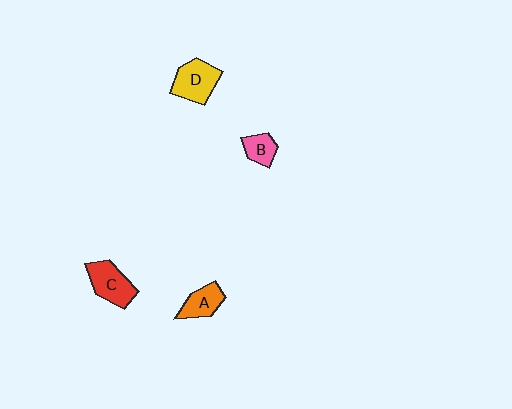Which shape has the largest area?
Shape D (yellow).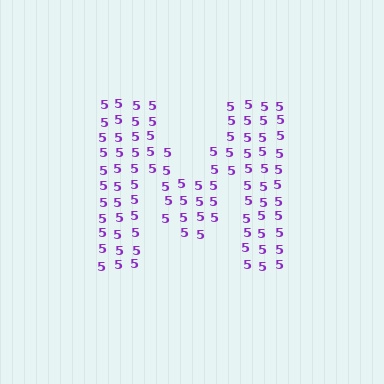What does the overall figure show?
The overall figure shows the letter M.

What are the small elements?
The small elements are digit 5's.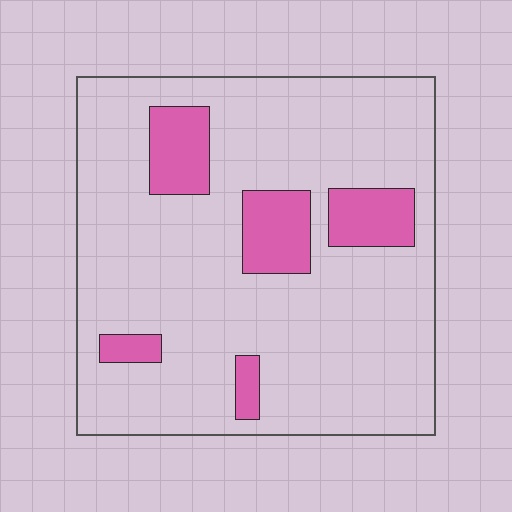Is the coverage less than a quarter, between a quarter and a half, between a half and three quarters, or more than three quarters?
Less than a quarter.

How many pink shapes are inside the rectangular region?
5.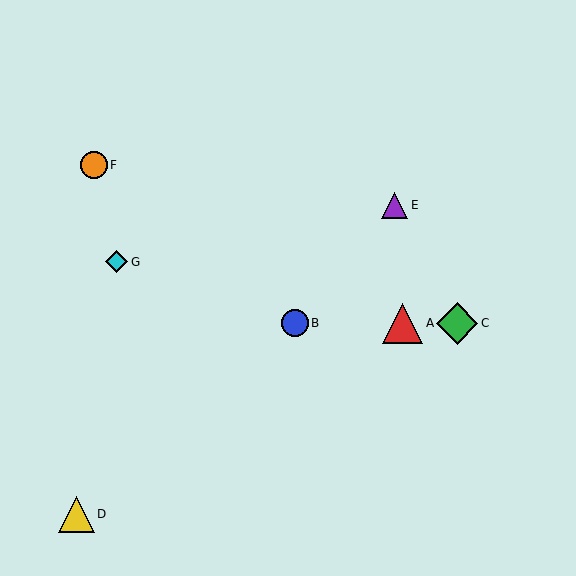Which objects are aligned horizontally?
Objects A, B, C are aligned horizontally.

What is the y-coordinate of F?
Object F is at y≈165.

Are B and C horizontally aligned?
Yes, both are at y≈323.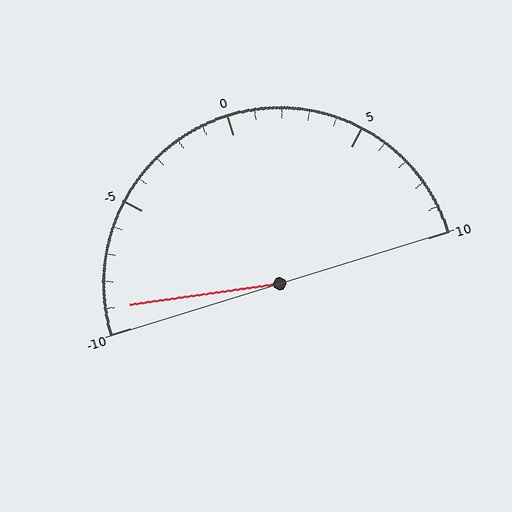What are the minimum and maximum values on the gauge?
The gauge ranges from -10 to 10.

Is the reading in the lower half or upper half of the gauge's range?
The reading is in the lower half of the range (-10 to 10).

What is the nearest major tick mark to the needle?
The nearest major tick mark is -10.